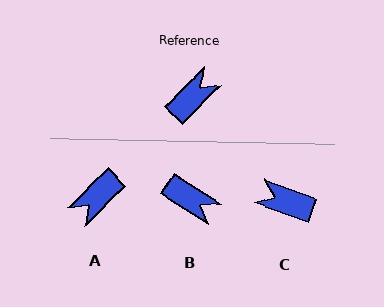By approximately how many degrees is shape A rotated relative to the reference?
Approximately 179 degrees counter-clockwise.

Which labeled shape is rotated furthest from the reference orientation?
A, about 179 degrees away.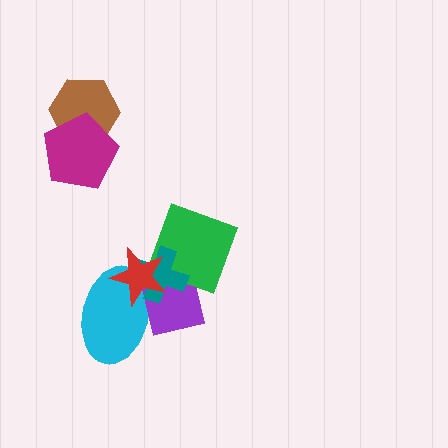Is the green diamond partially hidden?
Yes, it is partially covered by another shape.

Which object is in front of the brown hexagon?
The magenta pentagon is in front of the brown hexagon.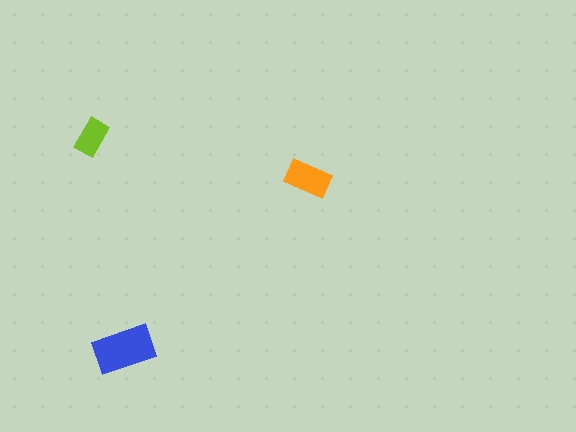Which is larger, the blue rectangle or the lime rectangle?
The blue one.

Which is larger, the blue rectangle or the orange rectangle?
The blue one.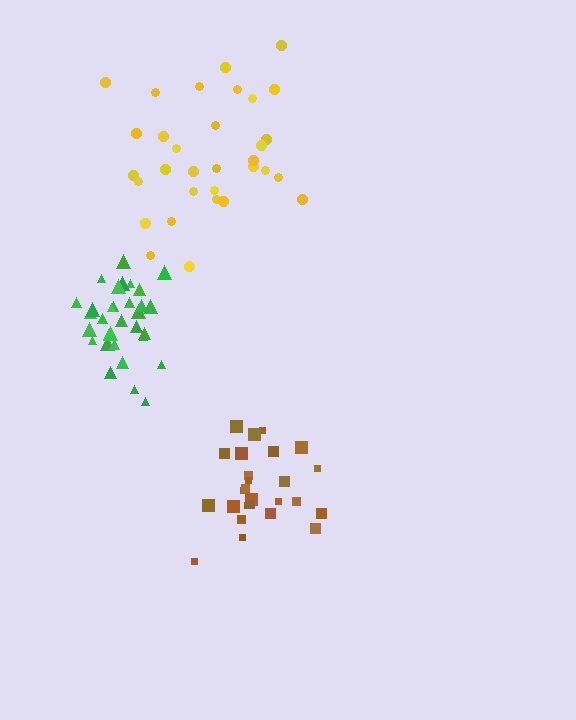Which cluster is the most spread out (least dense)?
Yellow.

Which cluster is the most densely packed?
Green.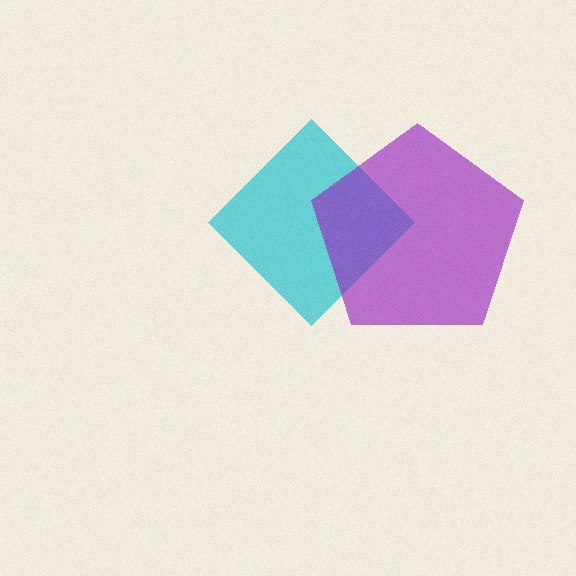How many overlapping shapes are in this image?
There are 2 overlapping shapes in the image.